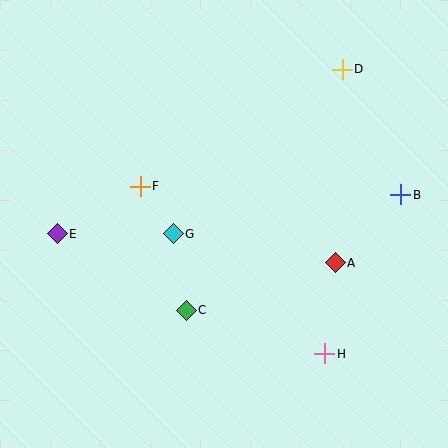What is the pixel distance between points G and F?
The distance between G and F is 58 pixels.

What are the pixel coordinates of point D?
Point D is at (342, 69).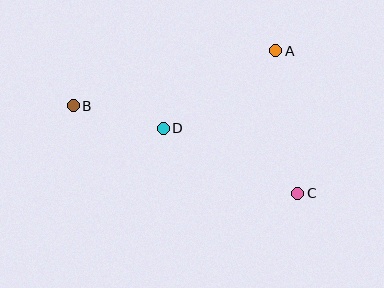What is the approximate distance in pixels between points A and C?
The distance between A and C is approximately 144 pixels.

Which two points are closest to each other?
Points B and D are closest to each other.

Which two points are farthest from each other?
Points B and C are farthest from each other.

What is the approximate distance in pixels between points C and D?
The distance between C and D is approximately 150 pixels.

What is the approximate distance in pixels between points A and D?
The distance between A and D is approximately 137 pixels.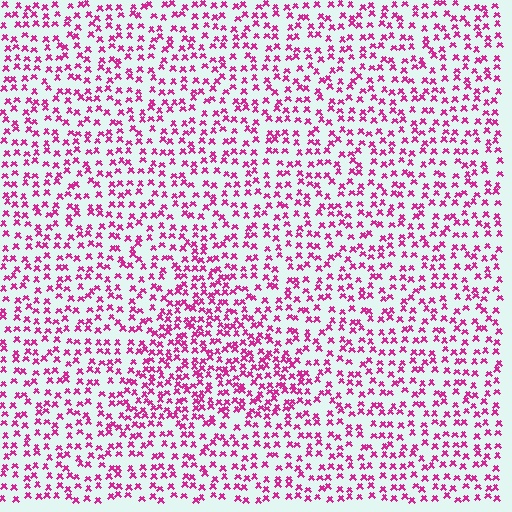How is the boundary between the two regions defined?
The boundary is defined by a change in element density (approximately 1.6x ratio). All elements are the same color, size, and shape.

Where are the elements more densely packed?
The elements are more densely packed inside the triangle boundary.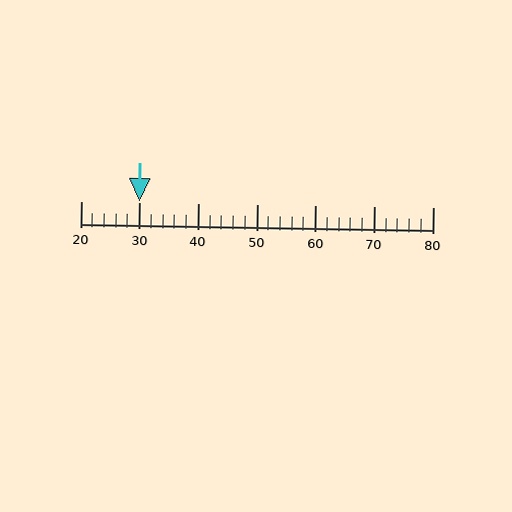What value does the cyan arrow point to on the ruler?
The cyan arrow points to approximately 30.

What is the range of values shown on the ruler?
The ruler shows values from 20 to 80.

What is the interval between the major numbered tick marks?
The major tick marks are spaced 10 units apart.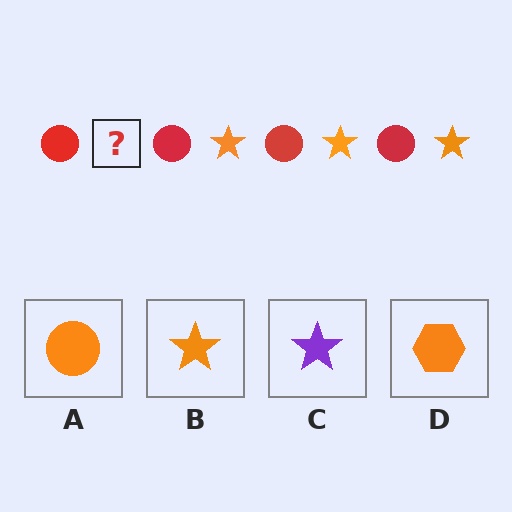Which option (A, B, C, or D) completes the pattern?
B.